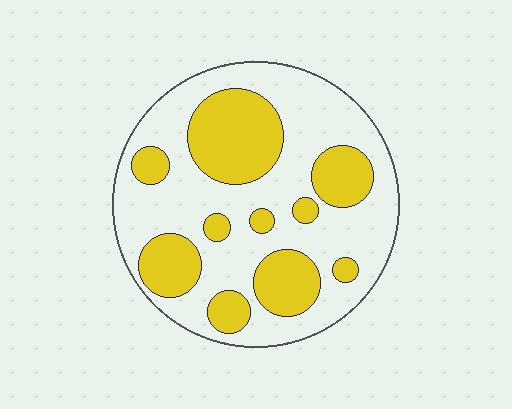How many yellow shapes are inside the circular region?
10.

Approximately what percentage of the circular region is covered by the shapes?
Approximately 35%.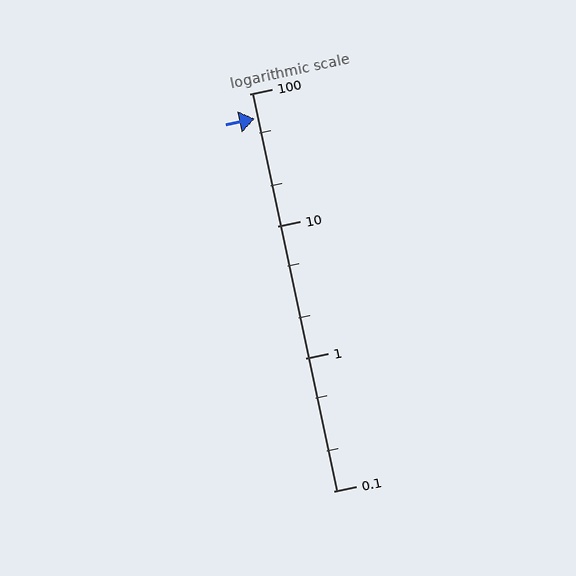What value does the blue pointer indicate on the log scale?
The pointer indicates approximately 65.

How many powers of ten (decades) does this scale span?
The scale spans 3 decades, from 0.1 to 100.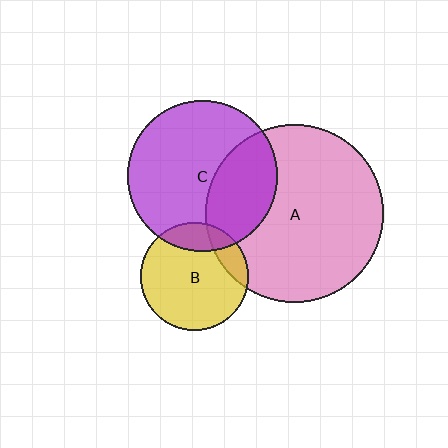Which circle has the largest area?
Circle A (pink).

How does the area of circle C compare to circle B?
Approximately 1.9 times.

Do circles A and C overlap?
Yes.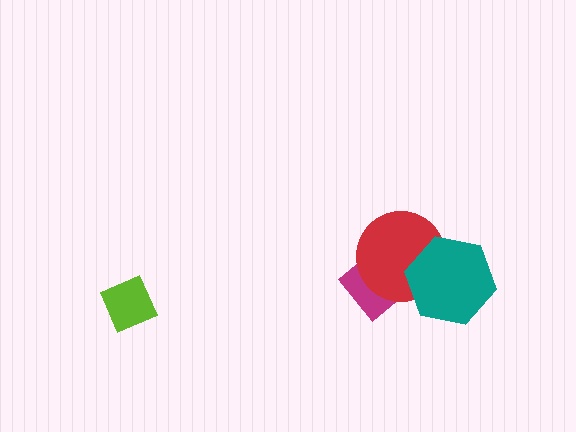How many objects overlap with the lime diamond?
0 objects overlap with the lime diamond.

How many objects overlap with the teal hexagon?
2 objects overlap with the teal hexagon.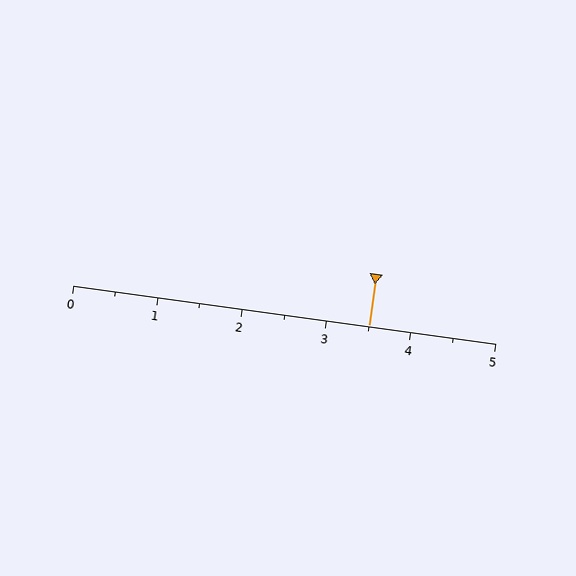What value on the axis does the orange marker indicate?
The marker indicates approximately 3.5.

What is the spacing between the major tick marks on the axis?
The major ticks are spaced 1 apart.